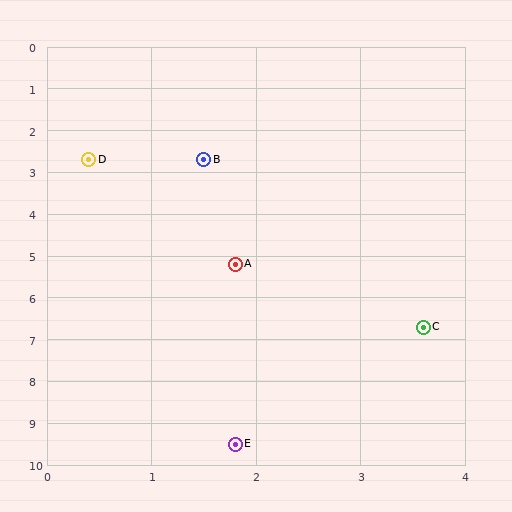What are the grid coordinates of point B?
Point B is at approximately (1.5, 2.7).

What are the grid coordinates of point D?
Point D is at approximately (0.4, 2.7).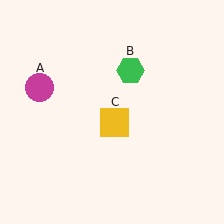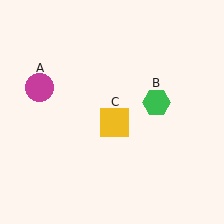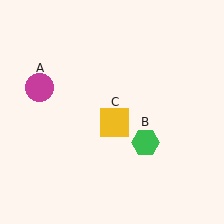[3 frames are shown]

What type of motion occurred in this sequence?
The green hexagon (object B) rotated clockwise around the center of the scene.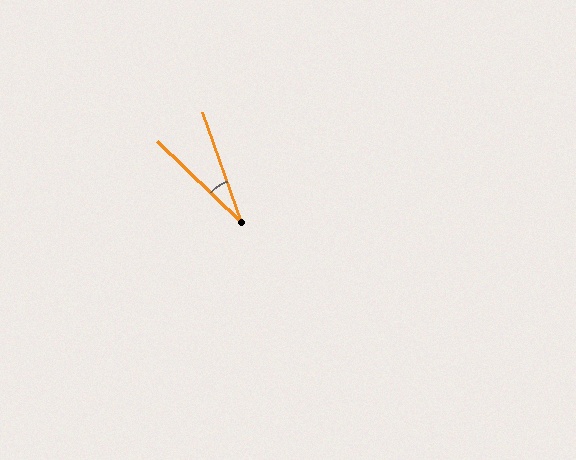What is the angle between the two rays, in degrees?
Approximately 27 degrees.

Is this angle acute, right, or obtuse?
It is acute.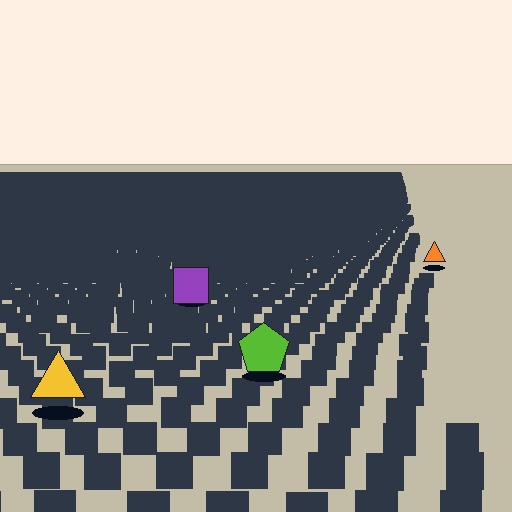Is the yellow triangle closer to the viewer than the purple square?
Yes. The yellow triangle is closer — you can tell from the texture gradient: the ground texture is coarser near it.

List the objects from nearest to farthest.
From nearest to farthest: the yellow triangle, the lime pentagon, the purple square, the orange triangle.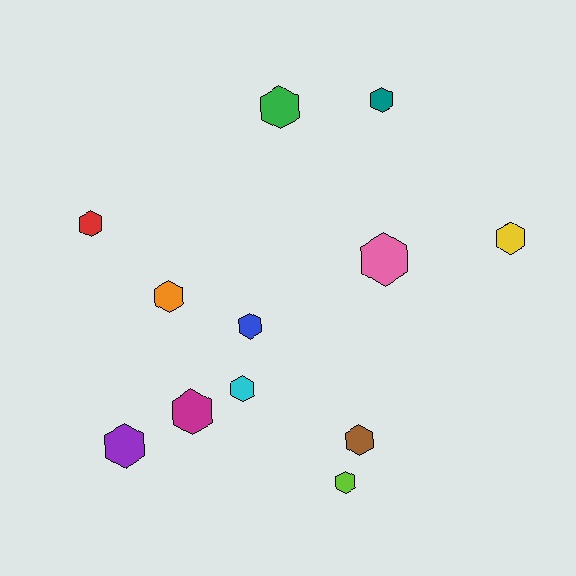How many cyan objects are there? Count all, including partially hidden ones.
There is 1 cyan object.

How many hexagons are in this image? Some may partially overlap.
There are 12 hexagons.